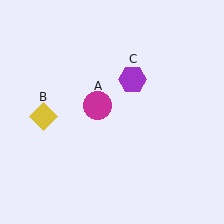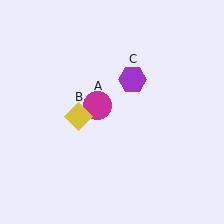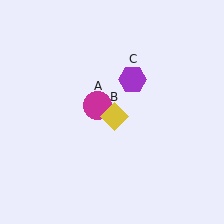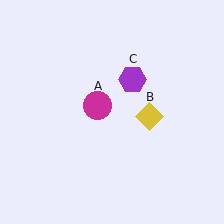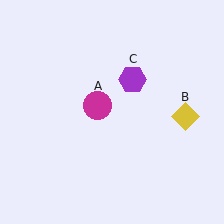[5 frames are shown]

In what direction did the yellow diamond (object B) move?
The yellow diamond (object B) moved right.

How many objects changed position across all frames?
1 object changed position: yellow diamond (object B).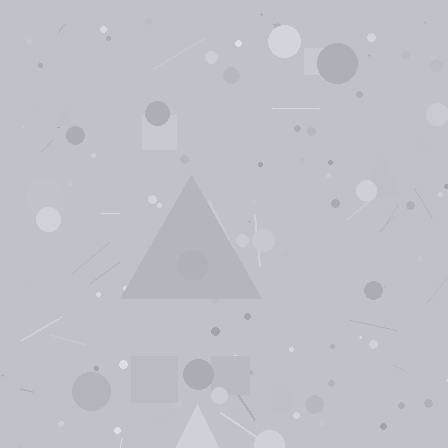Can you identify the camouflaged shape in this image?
The camouflaged shape is a triangle.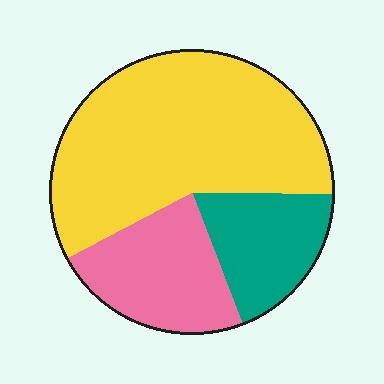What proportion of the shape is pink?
Pink covers around 25% of the shape.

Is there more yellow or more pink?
Yellow.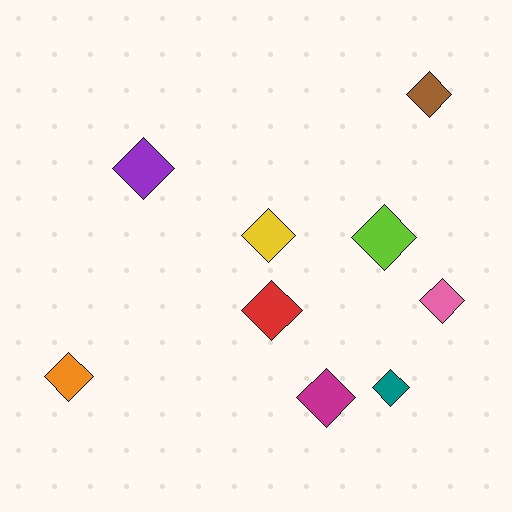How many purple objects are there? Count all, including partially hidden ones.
There is 1 purple object.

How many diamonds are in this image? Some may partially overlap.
There are 9 diamonds.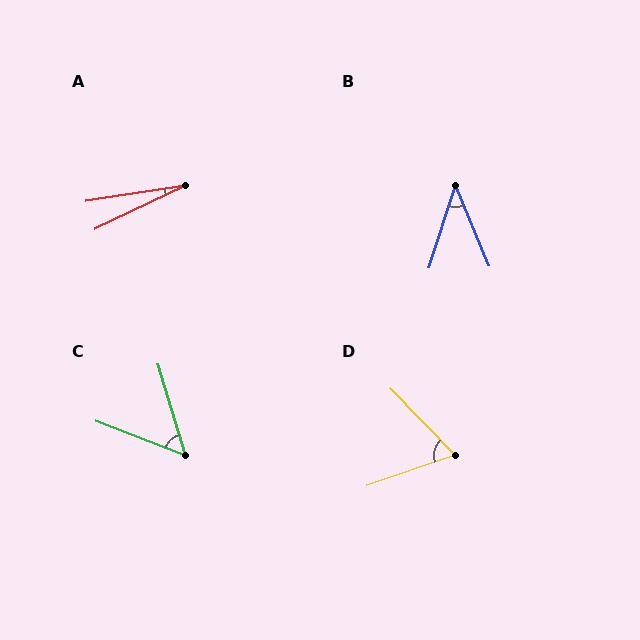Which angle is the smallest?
A, at approximately 17 degrees.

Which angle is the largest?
D, at approximately 65 degrees.